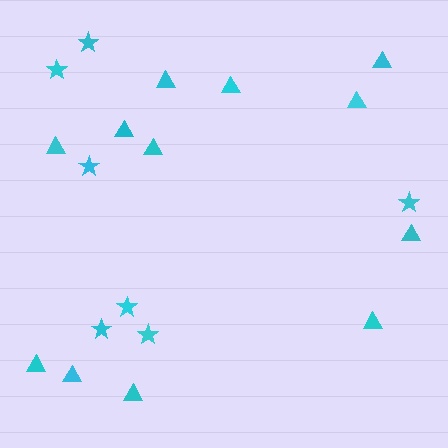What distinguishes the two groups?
There are 2 groups: one group of stars (7) and one group of triangles (12).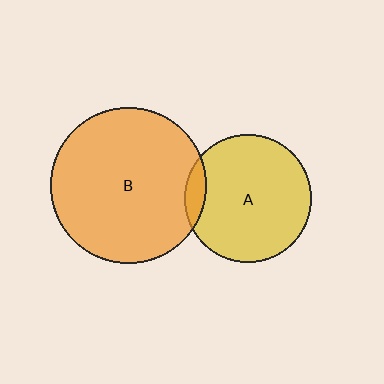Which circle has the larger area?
Circle B (orange).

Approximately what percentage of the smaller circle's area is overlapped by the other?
Approximately 10%.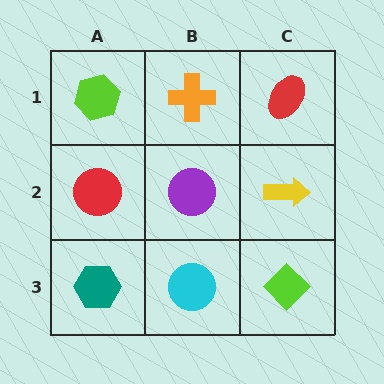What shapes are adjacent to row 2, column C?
A red ellipse (row 1, column C), a lime diamond (row 3, column C), a purple circle (row 2, column B).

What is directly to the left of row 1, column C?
An orange cross.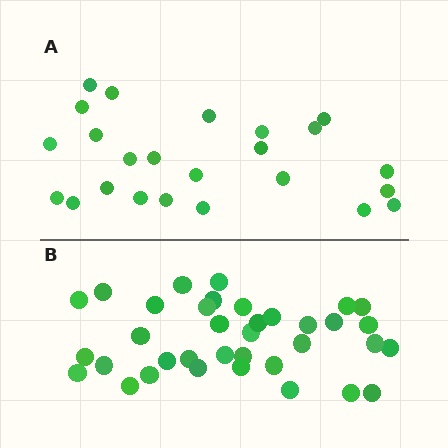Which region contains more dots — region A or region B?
Region B (the bottom region) has more dots.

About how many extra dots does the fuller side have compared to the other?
Region B has roughly 12 or so more dots than region A.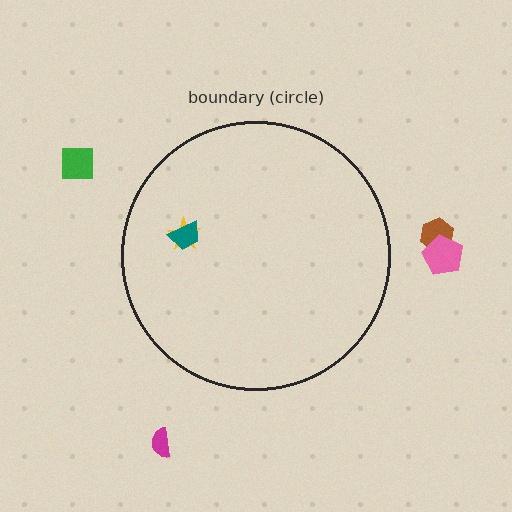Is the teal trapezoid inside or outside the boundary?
Inside.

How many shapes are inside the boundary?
2 inside, 4 outside.